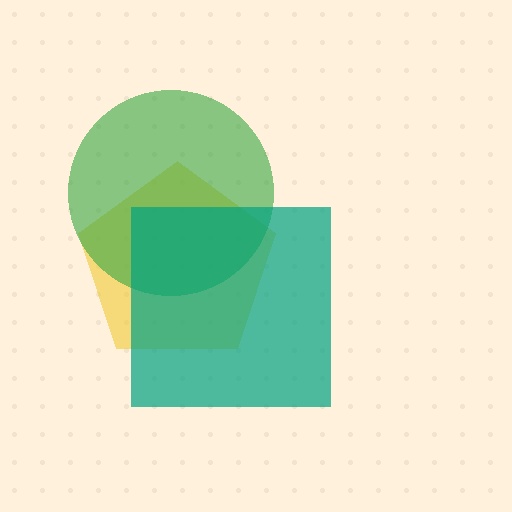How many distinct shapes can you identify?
There are 3 distinct shapes: a yellow pentagon, a green circle, a teal square.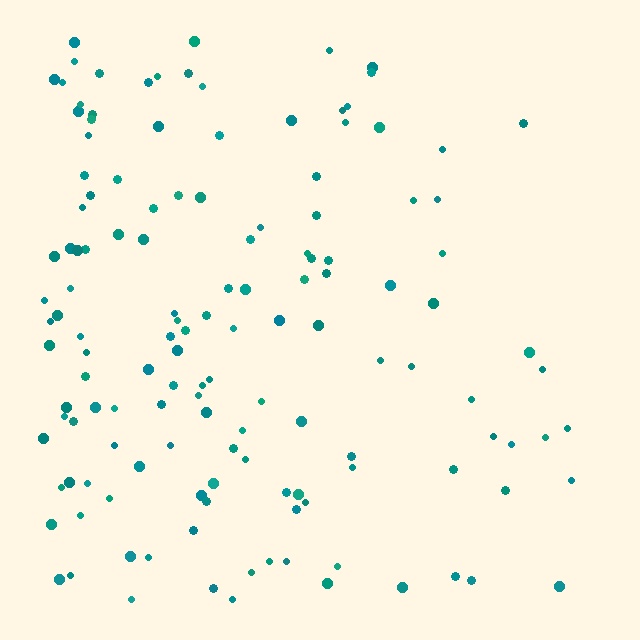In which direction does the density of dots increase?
From right to left, with the left side densest.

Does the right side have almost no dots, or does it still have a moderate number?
Still a moderate number, just noticeably fewer than the left.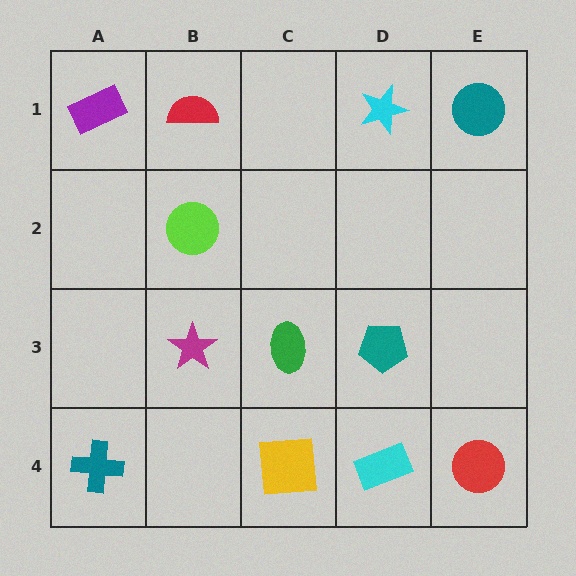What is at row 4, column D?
A cyan rectangle.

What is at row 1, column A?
A purple rectangle.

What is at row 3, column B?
A magenta star.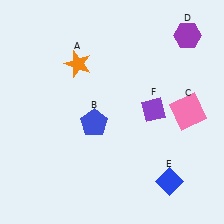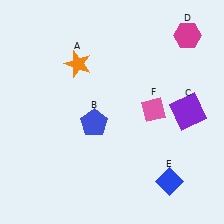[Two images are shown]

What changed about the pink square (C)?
In Image 1, C is pink. In Image 2, it changed to purple.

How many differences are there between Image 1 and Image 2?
There are 3 differences between the two images.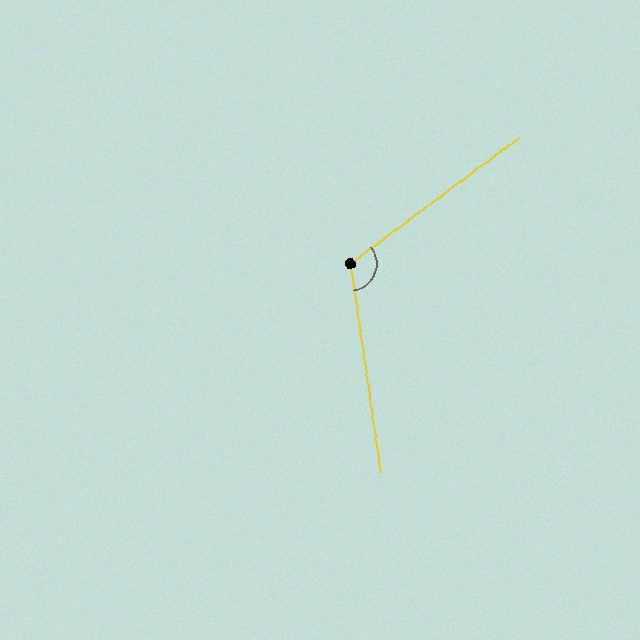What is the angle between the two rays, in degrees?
Approximately 119 degrees.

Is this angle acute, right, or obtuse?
It is obtuse.